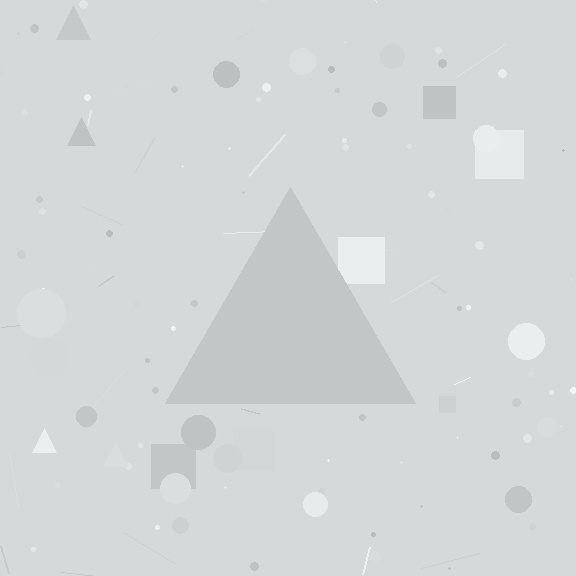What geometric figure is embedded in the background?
A triangle is embedded in the background.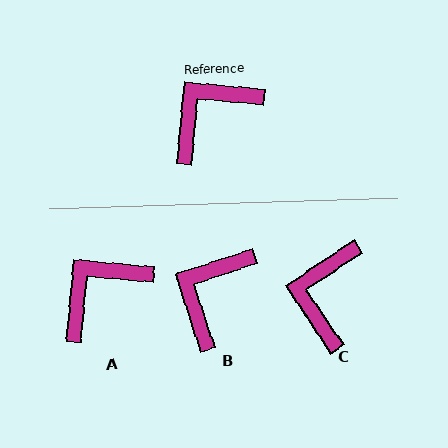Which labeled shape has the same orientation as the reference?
A.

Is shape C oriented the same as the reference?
No, it is off by about 39 degrees.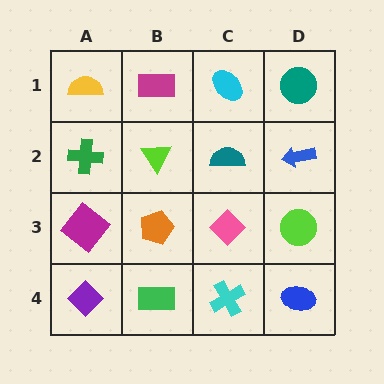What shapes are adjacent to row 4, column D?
A lime circle (row 3, column D), a cyan cross (row 4, column C).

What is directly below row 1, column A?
A green cross.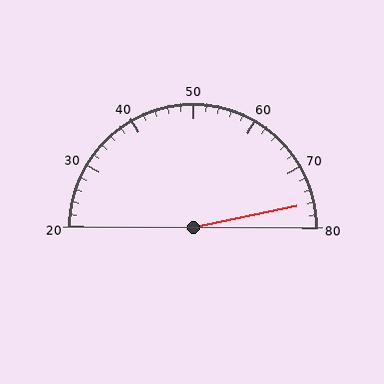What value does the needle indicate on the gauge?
The needle indicates approximately 76.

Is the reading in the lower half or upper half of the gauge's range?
The reading is in the upper half of the range (20 to 80).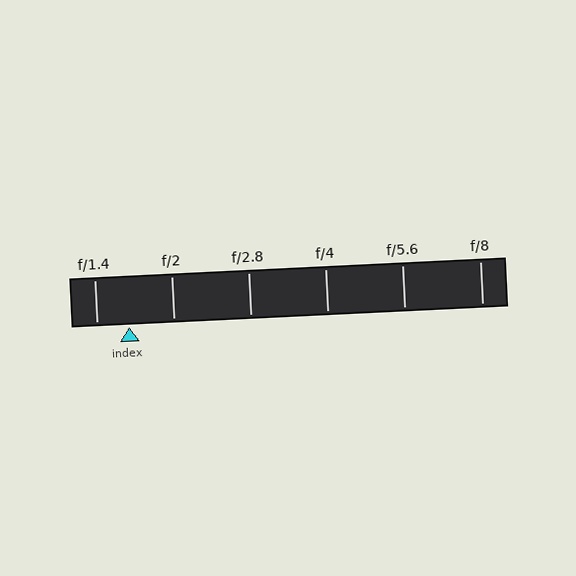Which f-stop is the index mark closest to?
The index mark is closest to f/1.4.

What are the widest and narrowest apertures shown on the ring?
The widest aperture shown is f/1.4 and the narrowest is f/8.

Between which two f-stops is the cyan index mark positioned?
The index mark is between f/1.4 and f/2.